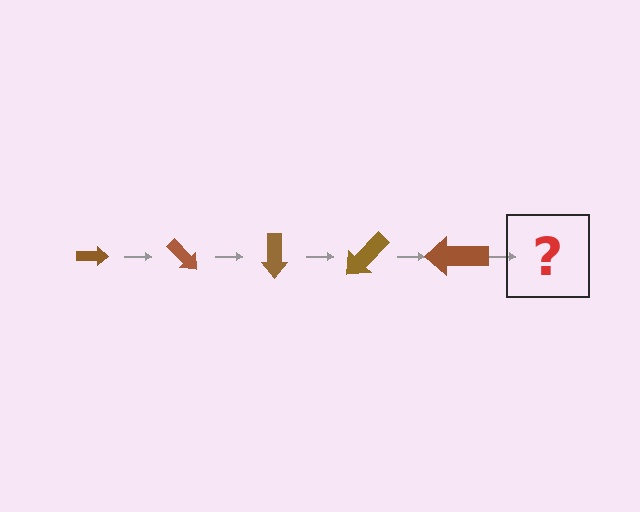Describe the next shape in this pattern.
It should be an arrow, larger than the previous one and rotated 225 degrees from the start.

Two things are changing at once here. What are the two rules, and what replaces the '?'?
The two rules are that the arrow grows larger each step and it rotates 45 degrees each step. The '?' should be an arrow, larger than the previous one and rotated 225 degrees from the start.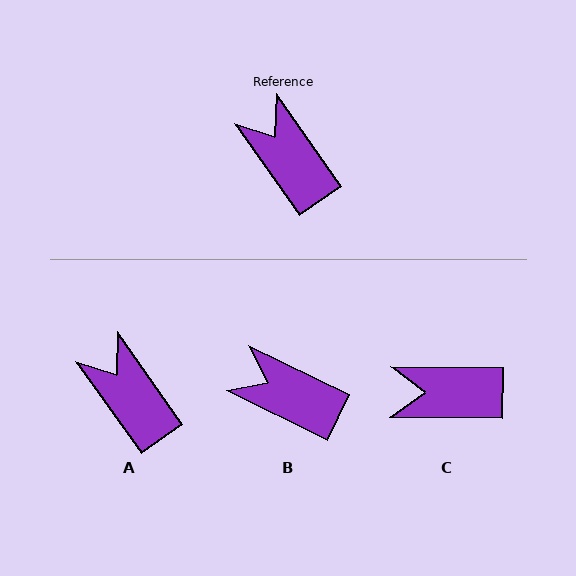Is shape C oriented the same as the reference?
No, it is off by about 54 degrees.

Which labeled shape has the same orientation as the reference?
A.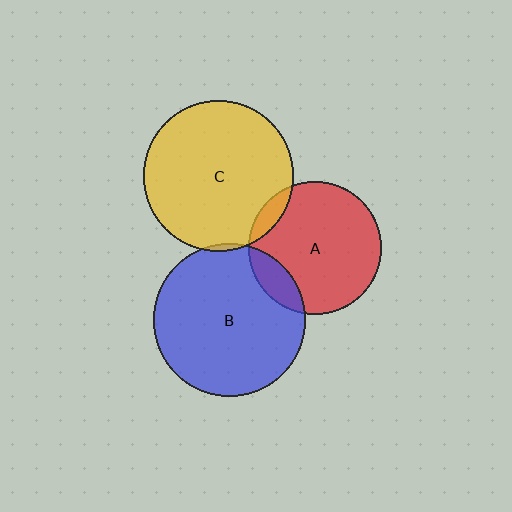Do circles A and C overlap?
Yes.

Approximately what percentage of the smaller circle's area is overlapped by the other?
Approximately 10%.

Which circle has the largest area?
Circle B (blue).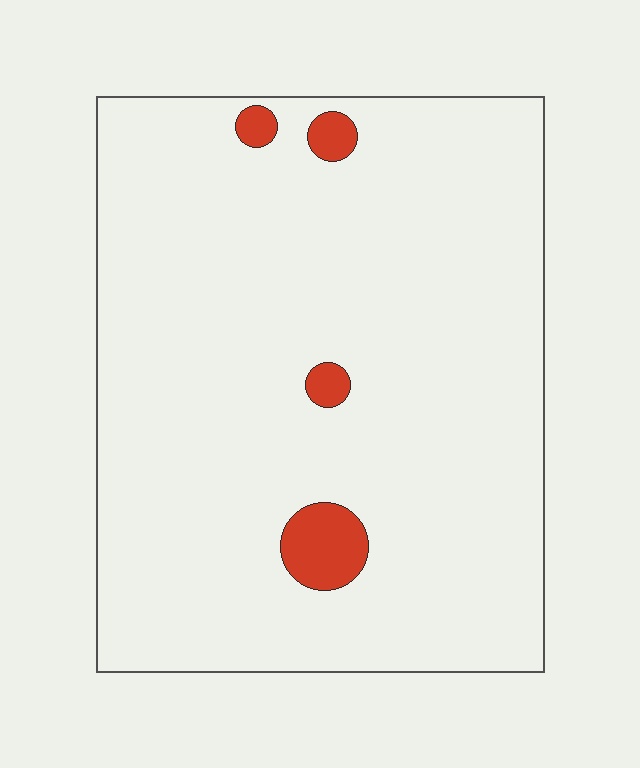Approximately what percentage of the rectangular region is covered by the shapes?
Approximately 5%.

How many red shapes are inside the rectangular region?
4.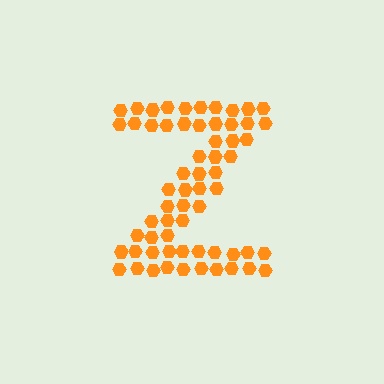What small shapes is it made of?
It is made of small hexagons.